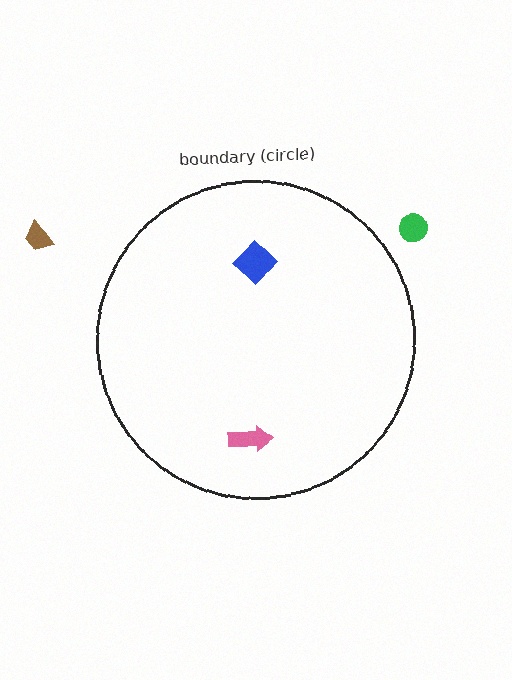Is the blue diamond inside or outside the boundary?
Inside.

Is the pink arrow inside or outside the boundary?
Inside.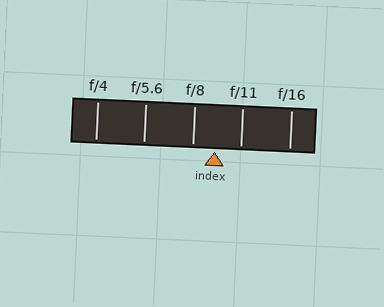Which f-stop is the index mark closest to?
The index mark is closest to f/8.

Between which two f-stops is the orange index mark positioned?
The index mark is between f/8 and f/11.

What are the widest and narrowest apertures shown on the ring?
The widest aperture shown is f/4 and the narrowest is f/16.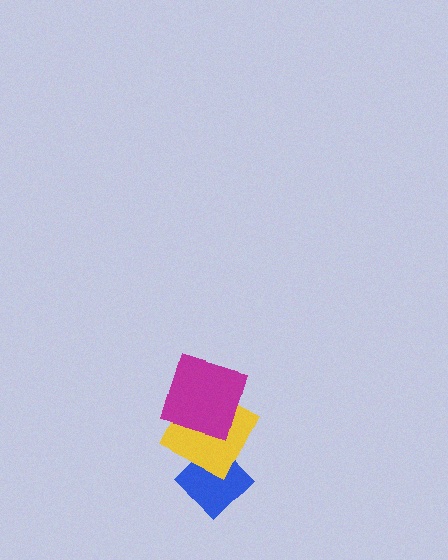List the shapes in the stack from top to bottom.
From top to bottom: the magenta square, the yellow square, the blue diamond.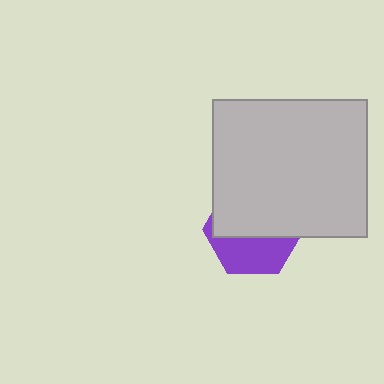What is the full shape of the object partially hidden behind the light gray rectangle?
The partially hidden object is a purple hexagon.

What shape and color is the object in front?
The object in front is a light gray rectangle.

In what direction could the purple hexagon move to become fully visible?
The purple hexagon could move down. That would shift it out from behind the light gray rectangle entirely.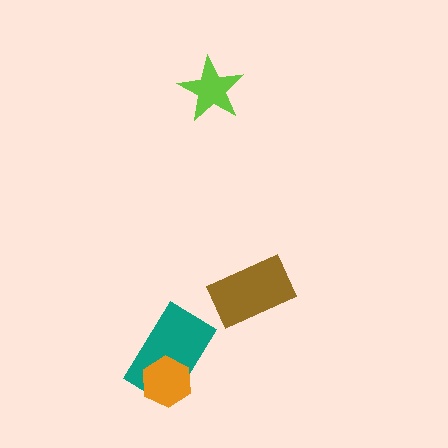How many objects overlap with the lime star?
0 objects overlap with the lime star.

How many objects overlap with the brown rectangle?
0 objects overlap with the brown rectangle.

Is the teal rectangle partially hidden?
Yes, it is partially covered by another shape.